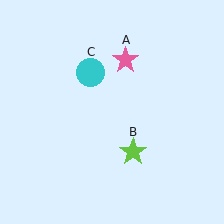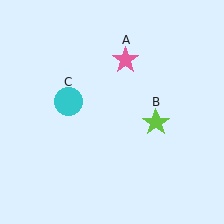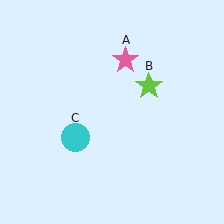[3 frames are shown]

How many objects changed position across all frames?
2 objects changed position: lime star (object B), cyan circle (object C).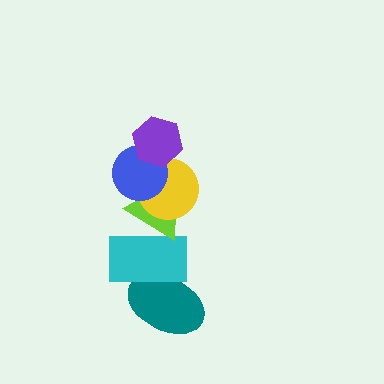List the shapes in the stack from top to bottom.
From top to bottom: the purple hexagon, the blue circle, the yellow circle, the lime triangle, the cyan rectangle, the teal ellipse.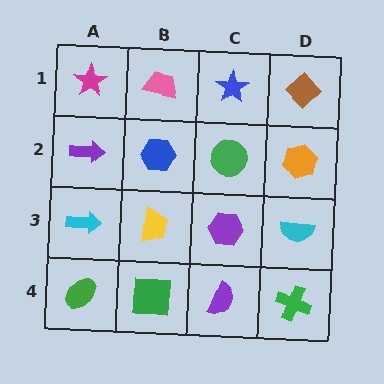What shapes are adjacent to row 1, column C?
A green circle (row 2, column C), a pink trapezoid (row 1, column B), a brown diamond (row 1, column D).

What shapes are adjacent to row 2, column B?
A pink trapezoid (row 1, column B), a yellow trapezoid (row 3, column B), a purple arrow (row 2, column A), a green circle (row 2, column C).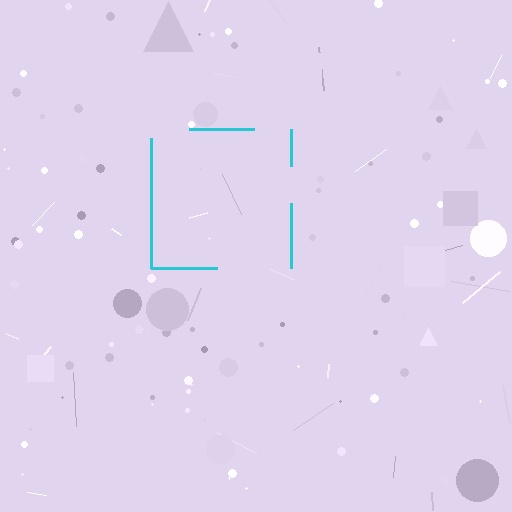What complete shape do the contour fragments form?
The contour fragments form a square.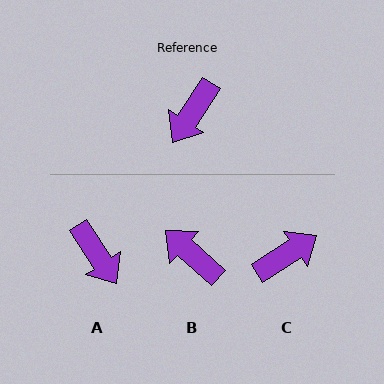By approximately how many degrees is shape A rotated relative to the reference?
Approximately 66 degrees counter-clockwise.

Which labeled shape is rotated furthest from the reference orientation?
C, about 156 degrees away.